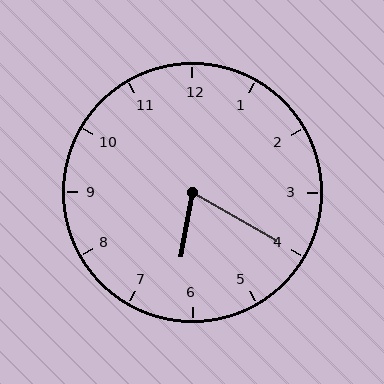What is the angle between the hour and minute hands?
Approximately 70 degrees.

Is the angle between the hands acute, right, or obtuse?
It is acute.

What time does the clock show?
6:20.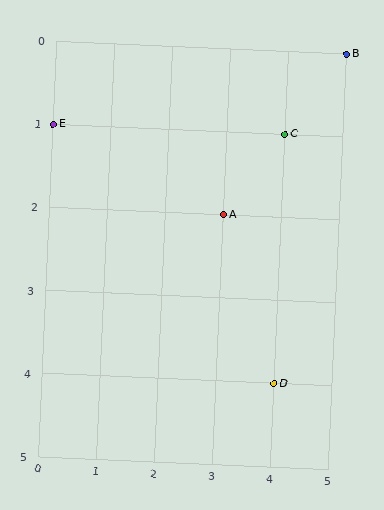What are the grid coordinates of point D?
Point D is at grid coordinates (4, 4).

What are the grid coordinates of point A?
Point A is at grid coordinates (3, 2).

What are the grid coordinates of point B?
Point B is at grid coordinates (5, 0).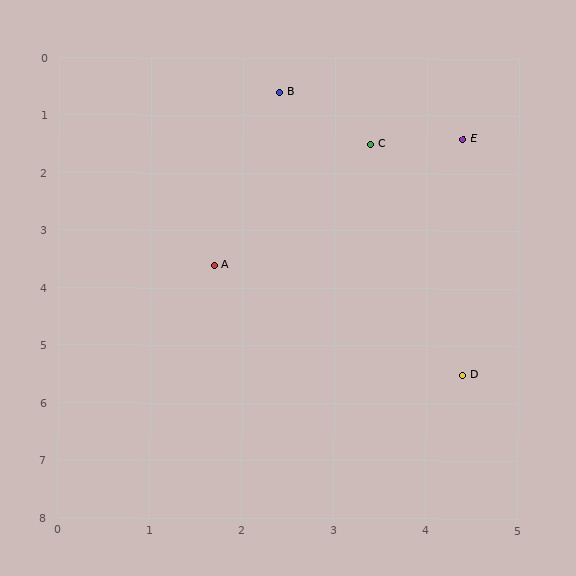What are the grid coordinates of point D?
Point D is at approximately (4.4, 5.5).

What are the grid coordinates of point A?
Point A is at approximately (1.7, 3.6).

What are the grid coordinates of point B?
Point B is at approximately (2.4, 0.6).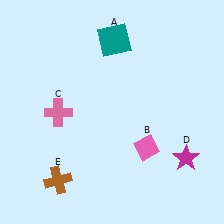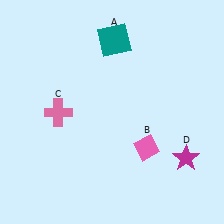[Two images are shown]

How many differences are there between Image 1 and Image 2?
There is 1 difference between the two images.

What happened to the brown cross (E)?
The brown cross (E) was removed in Image 2. It was in the bottom-left area of Image 1.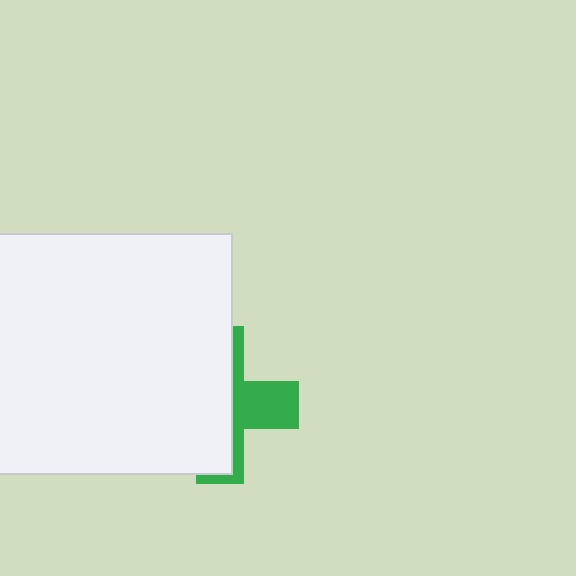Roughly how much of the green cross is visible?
A small part of it is visible (roughly 36%).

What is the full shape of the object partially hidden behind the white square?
The partially hidden object is a green cross.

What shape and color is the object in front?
The object in front is a white square.